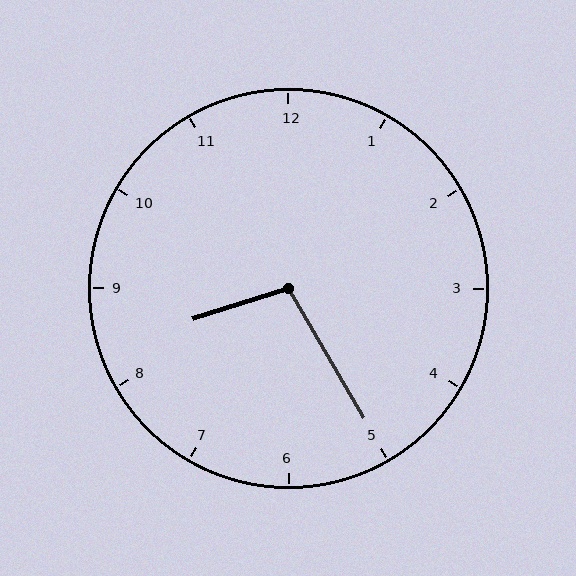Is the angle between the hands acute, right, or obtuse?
It is obtuse.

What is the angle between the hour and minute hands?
Approximately 102 degrees.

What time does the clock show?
8:25.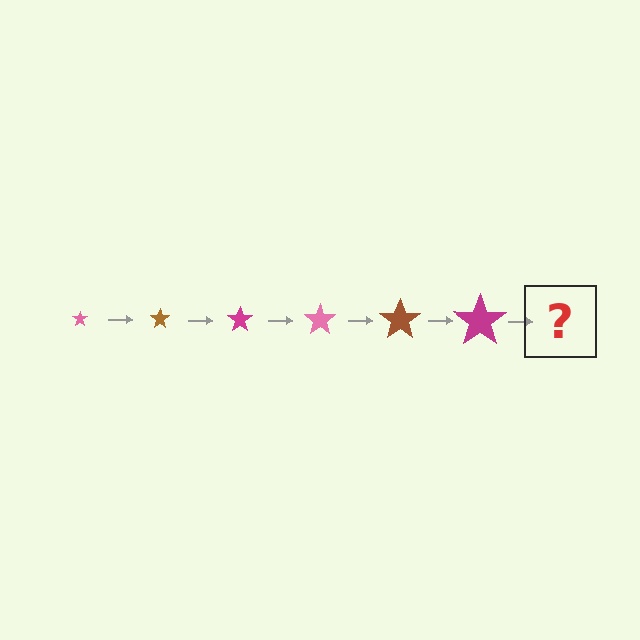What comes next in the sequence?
The next element should be a pink star, larger than the previous one.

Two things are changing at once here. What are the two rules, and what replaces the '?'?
The two rules are that the star grows larger each step and the color cycles through pink, brown, and magenta. The '?' should be a pink star, larger than the previous one.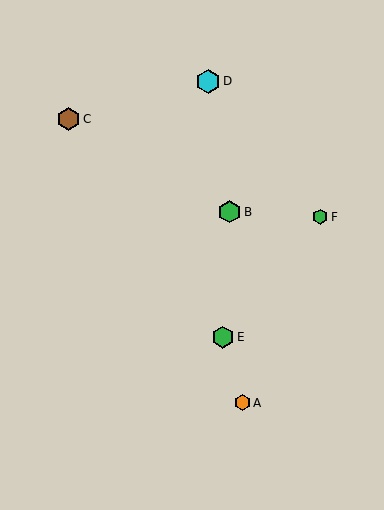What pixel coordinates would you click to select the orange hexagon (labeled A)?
Click at (242, 403) to select the orange hexagon A.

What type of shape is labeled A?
Shape A is an orange hexagon.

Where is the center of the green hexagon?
The center of the green hexagon is at (223, 337).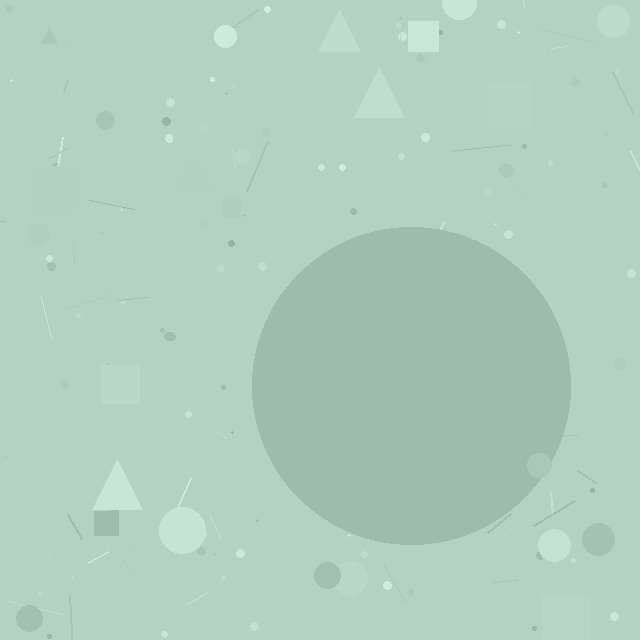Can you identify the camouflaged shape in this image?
The camouflaged shape is a circle.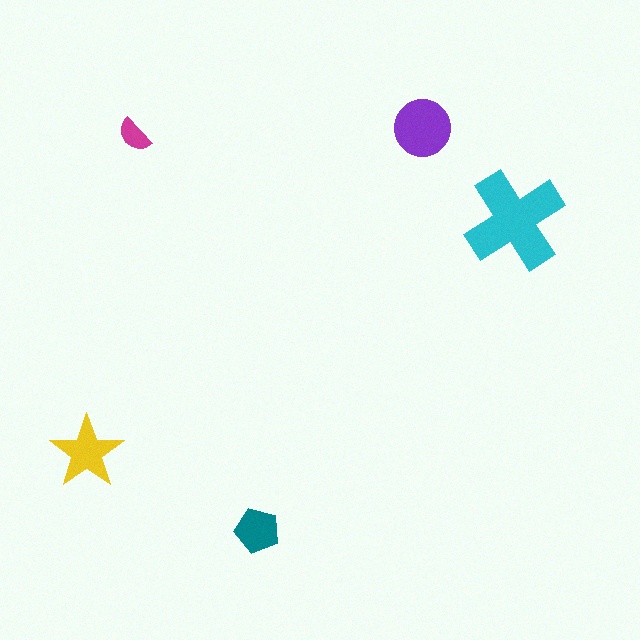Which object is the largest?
The cyan cross.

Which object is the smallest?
The magenta semicircle.